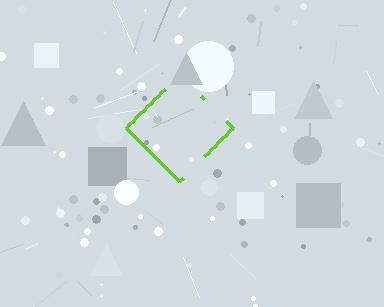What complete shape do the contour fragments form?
The contour fragments form a diamond.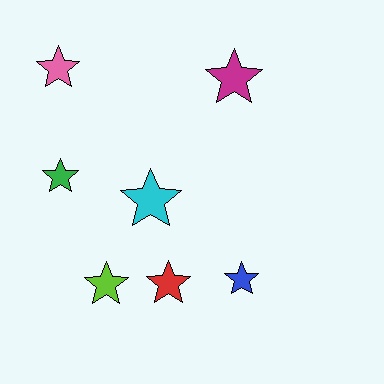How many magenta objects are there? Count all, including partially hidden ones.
There is 1 magenta object.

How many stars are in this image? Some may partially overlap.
There are 7 stars.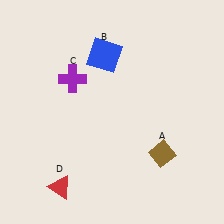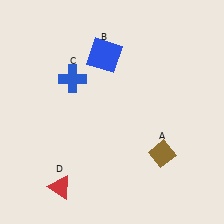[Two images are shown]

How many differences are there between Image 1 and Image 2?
There is 1 difference between the two images.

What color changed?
The cross (C) changed from purple in Image 1 to blue in Image 2.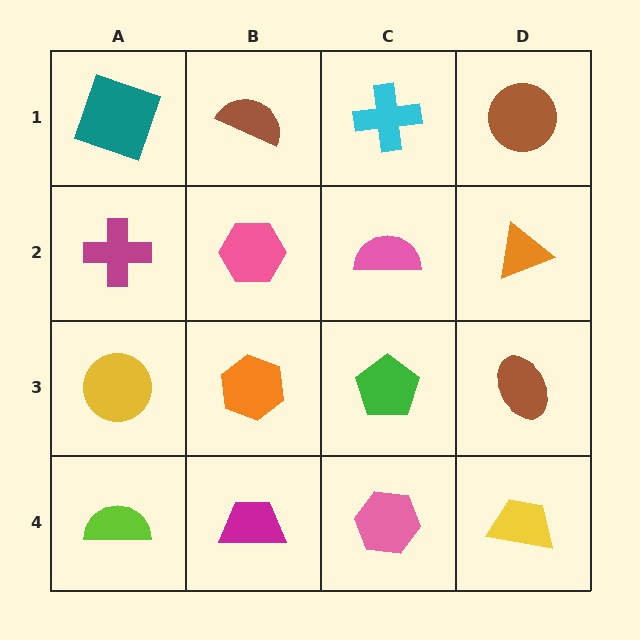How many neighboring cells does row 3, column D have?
3.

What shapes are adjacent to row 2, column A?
A teal square (row 1, column A), a yellow circle (row 3, column A), a pink hexagon (row 2, column B).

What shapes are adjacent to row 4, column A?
A yellow circle (row 3, column A), a magenta trapezoid (row 4, column B).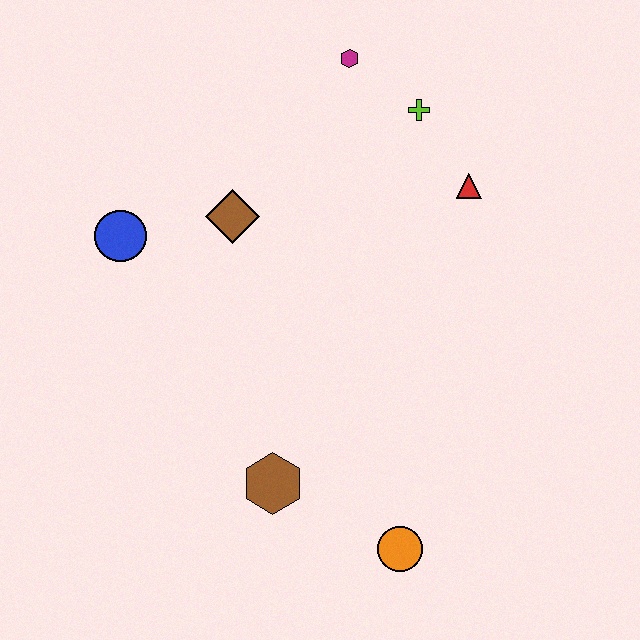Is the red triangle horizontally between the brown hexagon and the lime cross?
No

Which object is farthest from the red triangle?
The orange circle is farthest from the red triangle.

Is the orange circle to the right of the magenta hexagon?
Yes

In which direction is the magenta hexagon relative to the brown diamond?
The magenta hexagon is above the brown diamond.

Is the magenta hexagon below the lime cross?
No